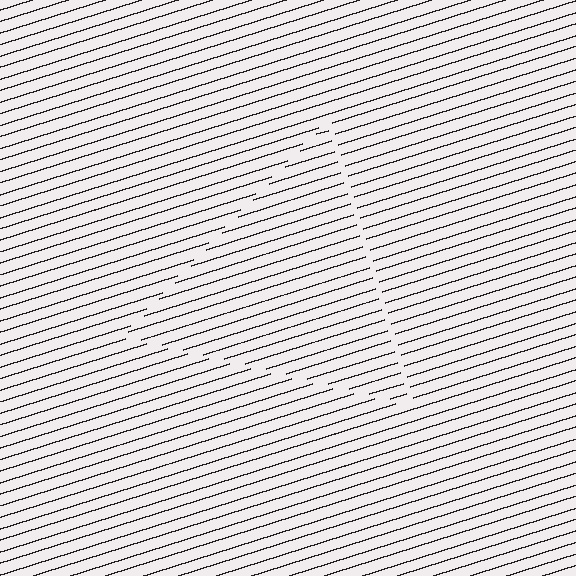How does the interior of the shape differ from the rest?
The interior of the shape contains the same grating, shifted by half a period — the contour is defined by the phase discontinuity where line-ends from the inner and outer gratings abut.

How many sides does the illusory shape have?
3 sides — the line-ends trace a triangle.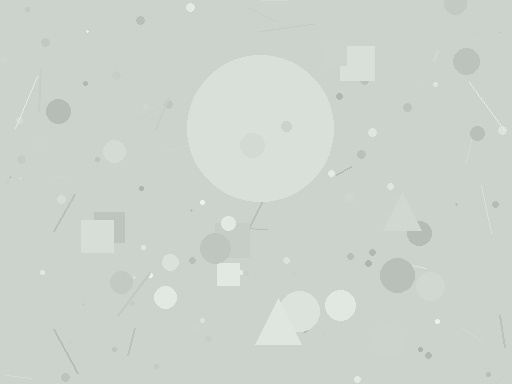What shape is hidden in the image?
A circle is hidden in the image.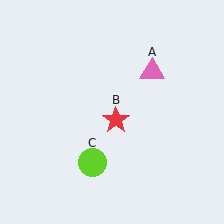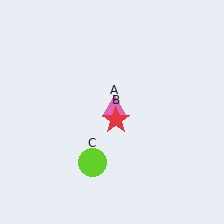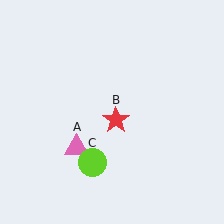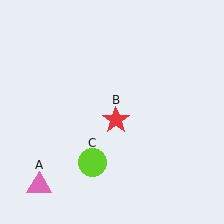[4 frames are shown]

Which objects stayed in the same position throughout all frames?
Red star (object B) and lime circle (object C) remained stationary.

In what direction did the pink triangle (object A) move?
The pink triangle (object A) moved down and to the left.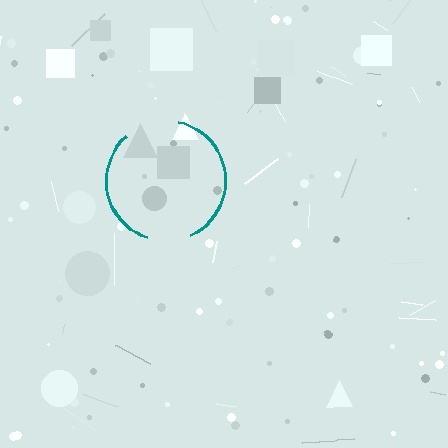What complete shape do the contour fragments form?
The contour fragments form a circle.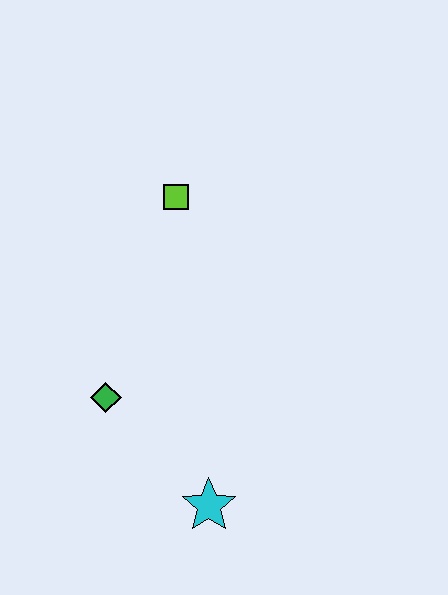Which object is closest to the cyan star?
The green diamond is closest to the cyan star.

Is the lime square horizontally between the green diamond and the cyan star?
Yes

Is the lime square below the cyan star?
No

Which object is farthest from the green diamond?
The lime square is farthest from the green diamond.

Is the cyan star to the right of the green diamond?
Yes